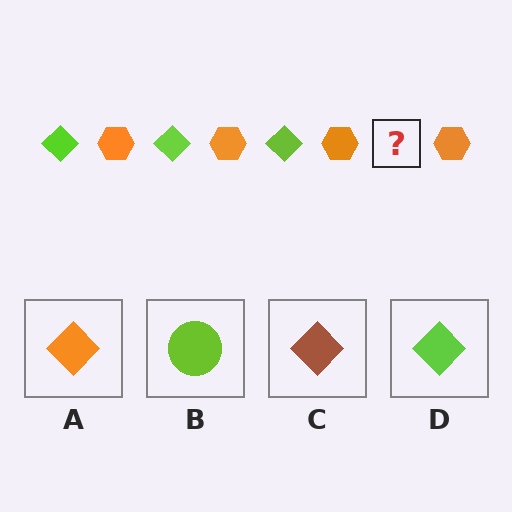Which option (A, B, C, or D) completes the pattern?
D.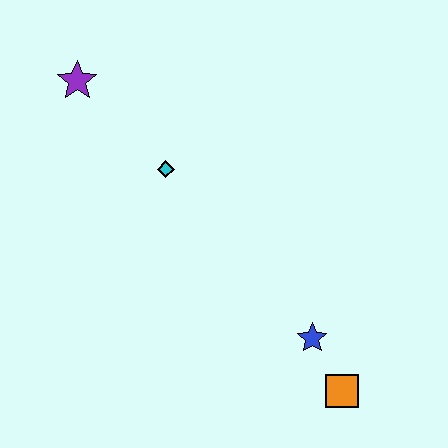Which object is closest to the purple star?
The cyan diamond is closest to the purple star.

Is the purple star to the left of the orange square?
Yes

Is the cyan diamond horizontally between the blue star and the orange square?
No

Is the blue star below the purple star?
Yes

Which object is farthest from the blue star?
The purple star is farthest from the blue star.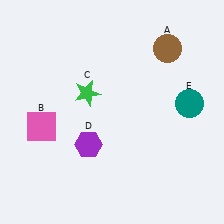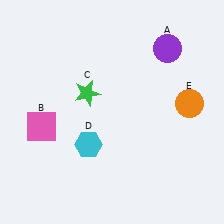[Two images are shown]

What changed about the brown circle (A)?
In Image 1, A is brown. In Image 2, it changed to purple.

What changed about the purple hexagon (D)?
In Image 1, D is purple. In Image 2, it changed to cyan.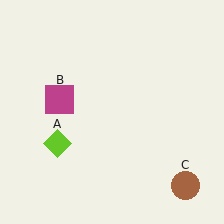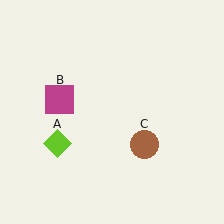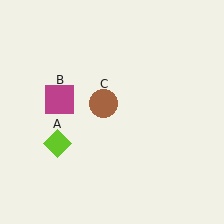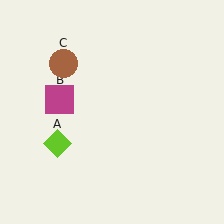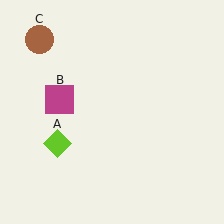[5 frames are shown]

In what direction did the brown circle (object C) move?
The brown circle (object C) moved up and to the left.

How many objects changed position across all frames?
1 object changed position: brown circle (object C).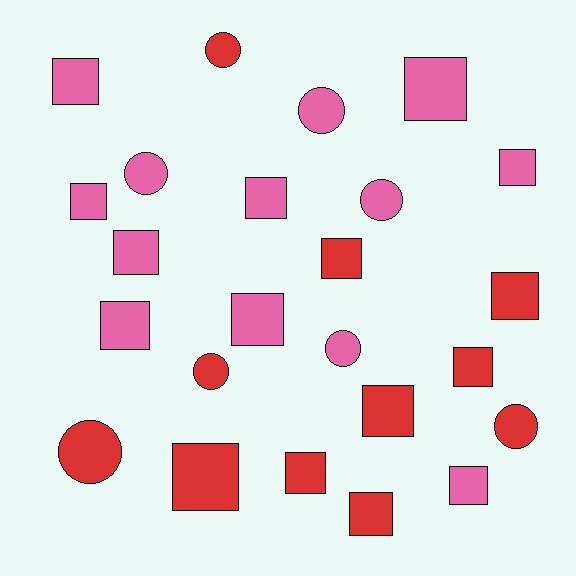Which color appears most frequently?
Pink, with 13 objects.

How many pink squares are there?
There are 9 pink squares.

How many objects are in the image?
There are 24 objects.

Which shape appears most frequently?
Square, with 16 objects.